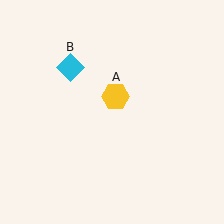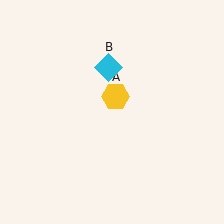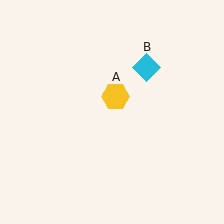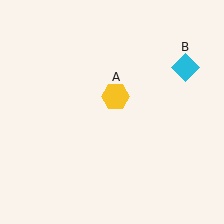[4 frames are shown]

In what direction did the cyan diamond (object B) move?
The cyan diamond (object B) moved right.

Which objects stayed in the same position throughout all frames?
Yellow hexagon (object A) remained stationary.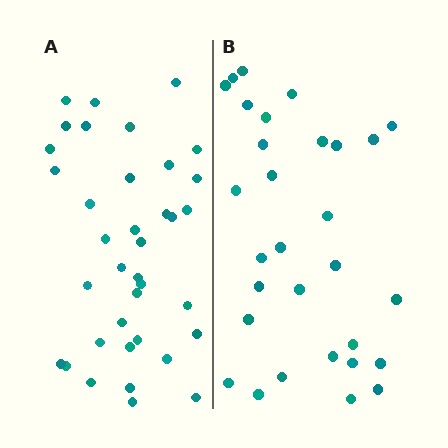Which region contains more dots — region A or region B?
Region A (the left region) has more dots.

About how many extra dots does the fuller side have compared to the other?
Region A has roughly 8 or so more dots than region B.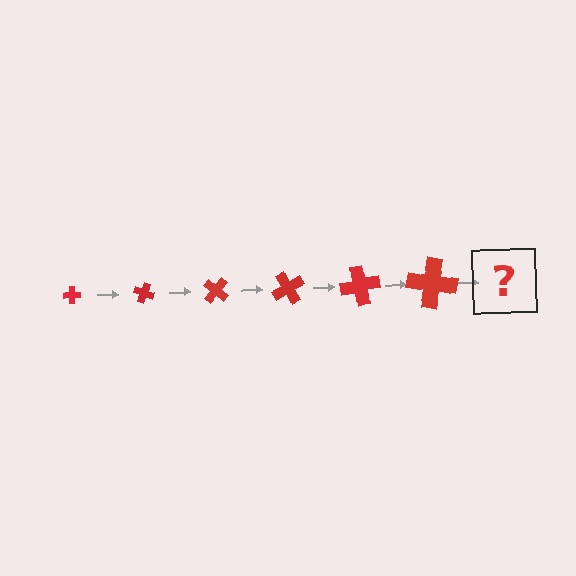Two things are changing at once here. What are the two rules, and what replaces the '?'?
The two rules are that the cross grows larger each step and it rotates 20 degrees each step. The '?' should be a cross, larger than the previous one and rotated 120 degrees from the start.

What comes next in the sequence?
The next element should be a cross, larger than the previous one and rotated 120 degrees from the start.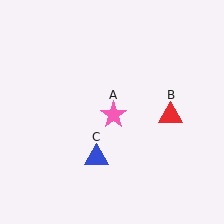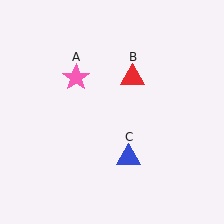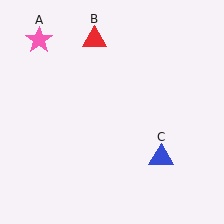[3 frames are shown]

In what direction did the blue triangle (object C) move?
The blue triangle (object C) moved right.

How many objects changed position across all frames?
3 objects changed position: pink star (object A), red triangle (object B), blue triangle (object C).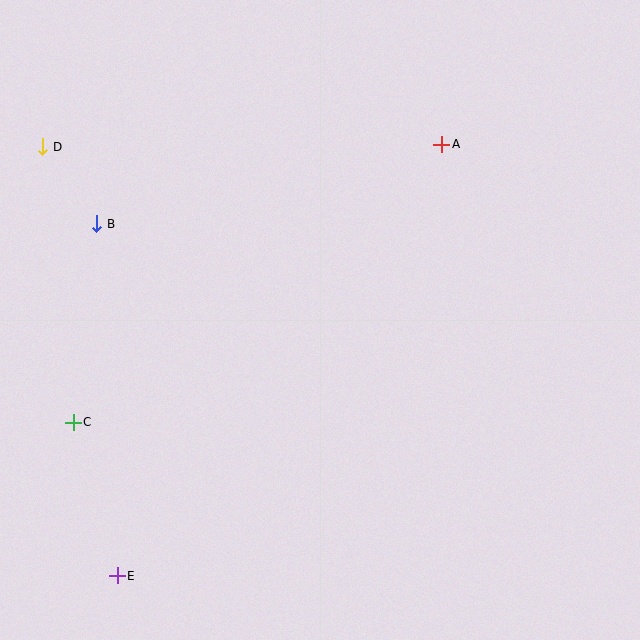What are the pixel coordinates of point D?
Point D is at (43, 147).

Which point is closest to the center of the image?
Point A at (442, 144) is closest to the center.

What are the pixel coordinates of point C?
Point C is at (73, 422).